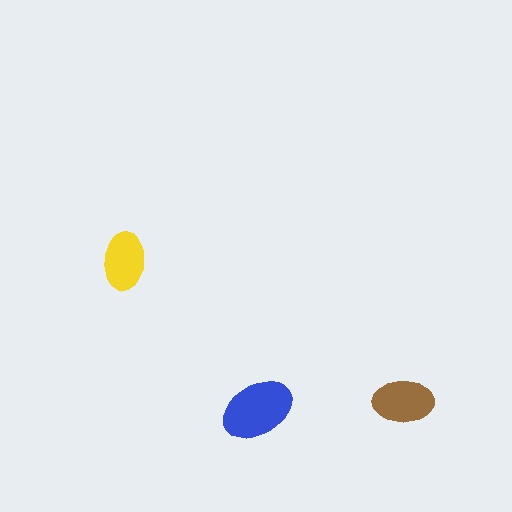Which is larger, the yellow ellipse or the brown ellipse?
The brown one.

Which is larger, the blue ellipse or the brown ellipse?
The blue one.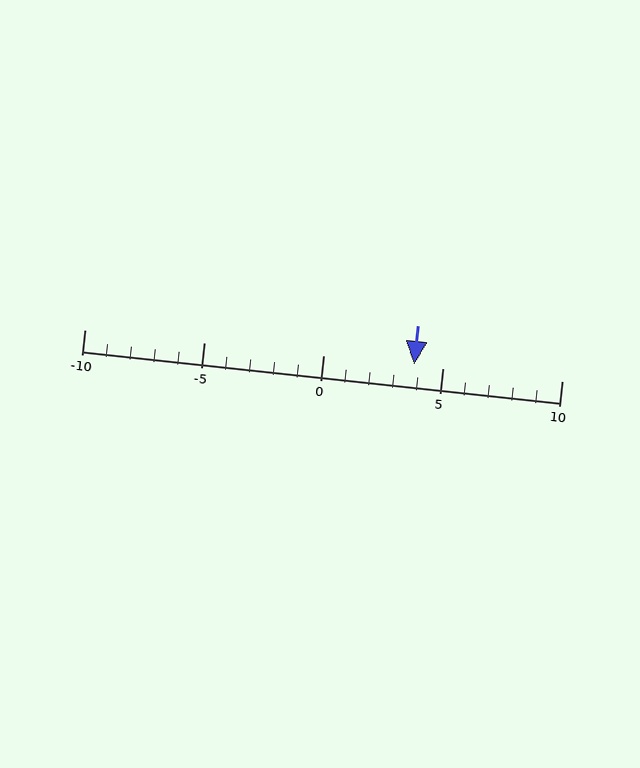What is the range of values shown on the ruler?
The ruler shows values from -10 to 10.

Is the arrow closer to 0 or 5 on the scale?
The arrow is closer to 5.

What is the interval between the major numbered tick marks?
The major tick marks are spaced 5 units apart.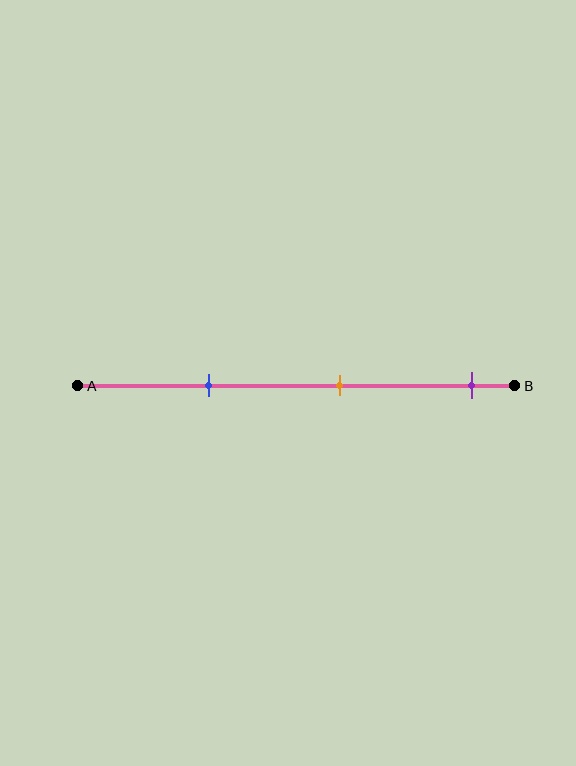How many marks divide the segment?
There are 3 marks dividing the segment.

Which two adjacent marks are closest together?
The blue and orange marks are the closest adjacent pair.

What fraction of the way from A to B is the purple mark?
The purple mark is approximately 90% (0.9) of the way from A to B.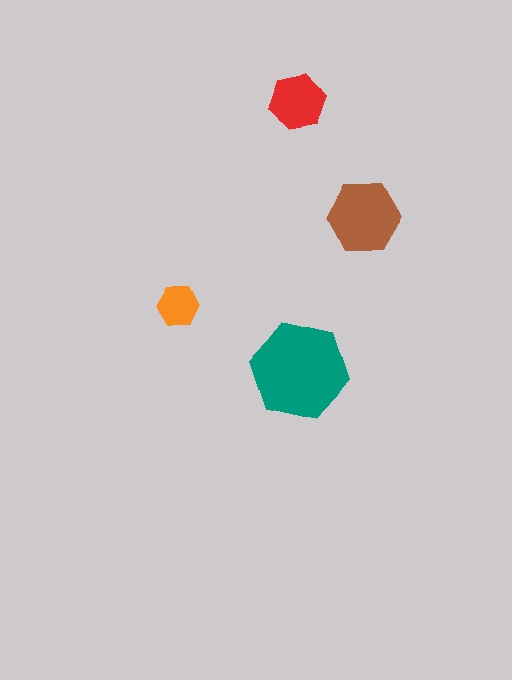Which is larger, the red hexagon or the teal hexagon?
The teal one.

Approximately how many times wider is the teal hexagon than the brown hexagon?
About 1.5 times wider.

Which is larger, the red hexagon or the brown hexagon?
The brown one.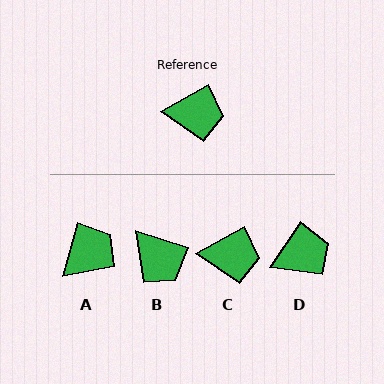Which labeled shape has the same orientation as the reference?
C.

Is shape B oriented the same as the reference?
No, it is off by about 47 degrees.